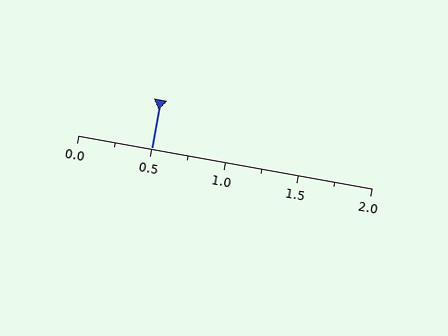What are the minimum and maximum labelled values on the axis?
The axis runs from 0.0 to 2.0.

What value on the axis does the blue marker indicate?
The marker indicates approximately 0.5.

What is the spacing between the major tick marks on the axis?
The major ticks are spaced 0.5 apart.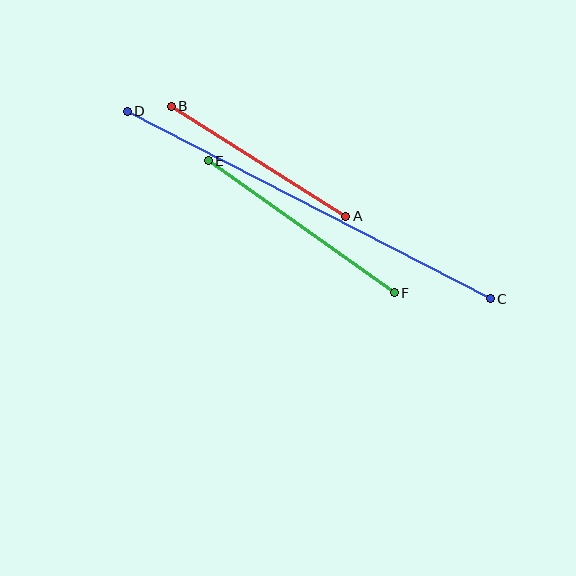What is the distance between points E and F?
The distance is approximately 228 pixels.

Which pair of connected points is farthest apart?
Points C and D are farthest apart.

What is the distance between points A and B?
The distance is approximately 207 pixels.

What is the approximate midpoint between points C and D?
The midpoint is at approximately (309, 205) pixels.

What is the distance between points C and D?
The distance is approximately 408 pixels.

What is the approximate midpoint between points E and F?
The midpoint is at approximately (301, 227) pixels.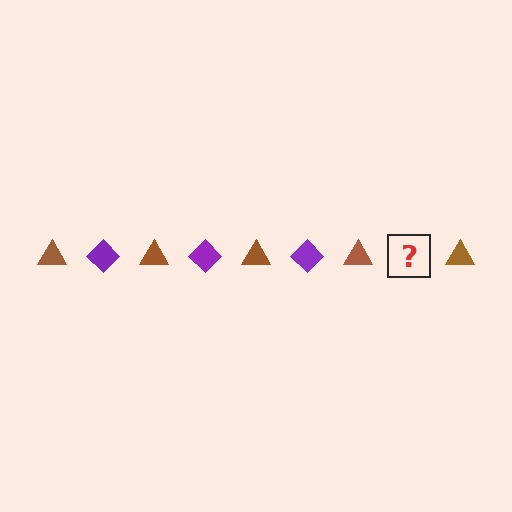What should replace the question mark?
The question mark should be replaced with a purple diamond.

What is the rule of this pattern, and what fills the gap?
The rule is that the pattern alternates between brown triangle and purple diamond. The gap should be filled with a purple diamond.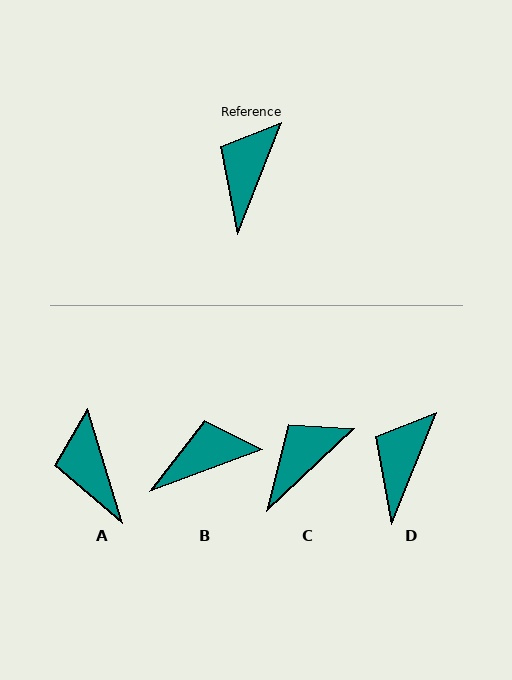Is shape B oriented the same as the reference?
No, it is off by about 48 degrees.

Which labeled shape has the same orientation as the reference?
D.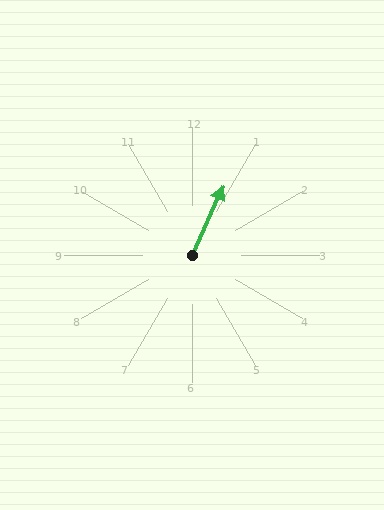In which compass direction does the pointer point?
Northeast.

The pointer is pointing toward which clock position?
Roughly 1 o'clock.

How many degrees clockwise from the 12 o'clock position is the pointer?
Approximately 24 degrees.